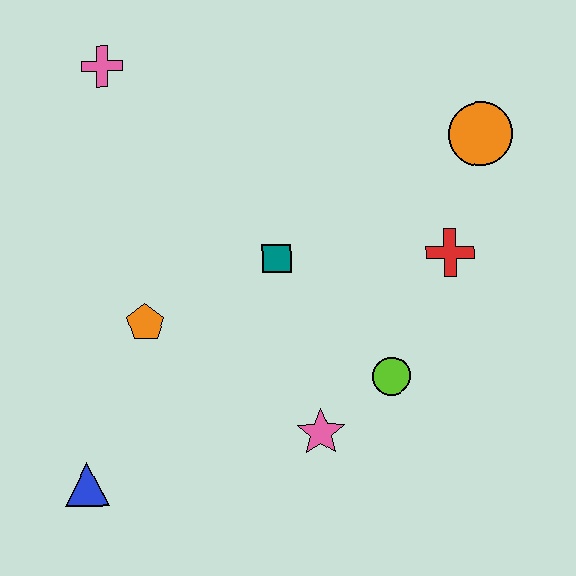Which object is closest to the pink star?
The lime circle is closest to the pink star.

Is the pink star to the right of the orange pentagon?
Yes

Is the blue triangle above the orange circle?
No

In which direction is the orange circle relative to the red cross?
The orange circle is above the red cross.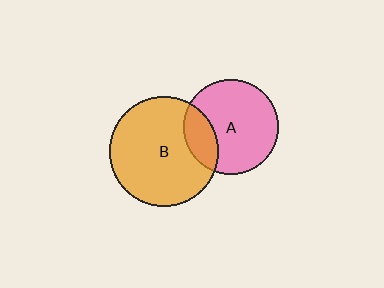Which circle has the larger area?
Circle B (orange).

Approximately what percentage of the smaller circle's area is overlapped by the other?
Approximately 20%.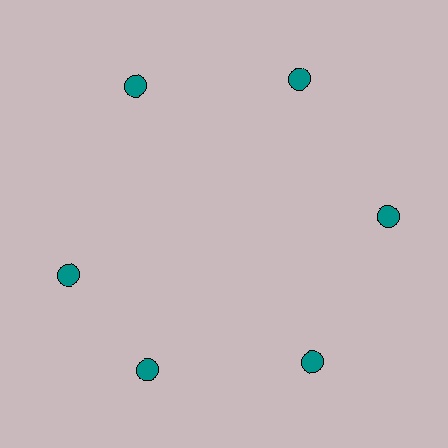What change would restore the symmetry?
The symmetry would be restored by rotating it back into even spacing with its neighbors so that all 6 circles sit at equal angles and equal distance from the center.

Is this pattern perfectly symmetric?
No. The 6 teal circles are arranged in a ring, but one element near the 9 o'clock position is rotated out of alignment along the ring, breaking the 6-fold rotational symmetry.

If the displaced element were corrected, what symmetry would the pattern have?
It would have 6-fold rotational symmetry — the pattern would map onto itself every 60 degrees.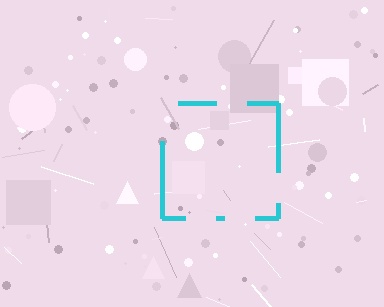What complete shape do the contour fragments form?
The contour fragments form a square.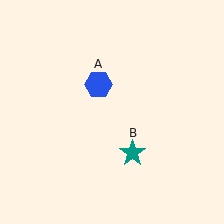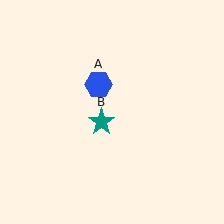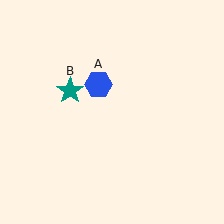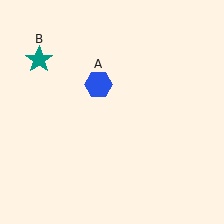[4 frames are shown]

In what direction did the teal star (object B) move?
The teal star (object B) moved up and to the left.